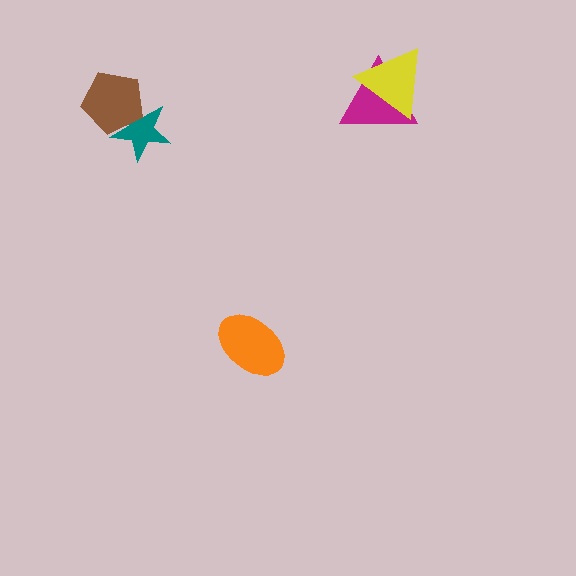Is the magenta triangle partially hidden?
Yes, it is partially covered by another shape.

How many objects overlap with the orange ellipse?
0 objects overlap with the orange ellipse.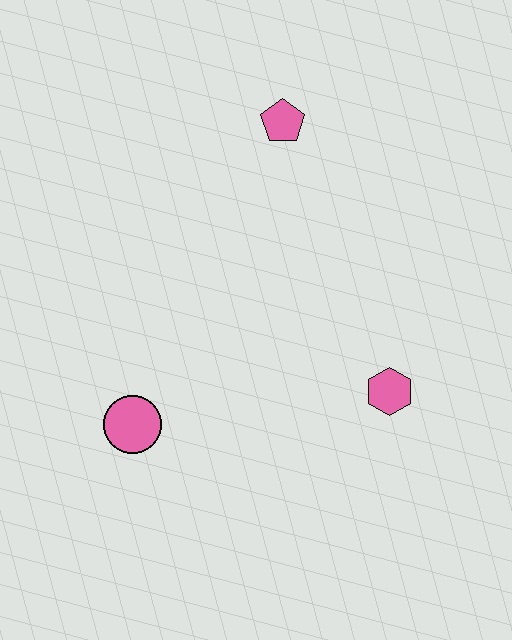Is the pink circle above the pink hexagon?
No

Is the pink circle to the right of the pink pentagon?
No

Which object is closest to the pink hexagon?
The pink circle is closest to the pink hexagon.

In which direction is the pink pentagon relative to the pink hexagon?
The pink pentagon is above the pink hexagon.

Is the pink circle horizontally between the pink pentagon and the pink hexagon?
No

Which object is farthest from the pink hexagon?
The pink pentagon is farthest from the pink hexagon.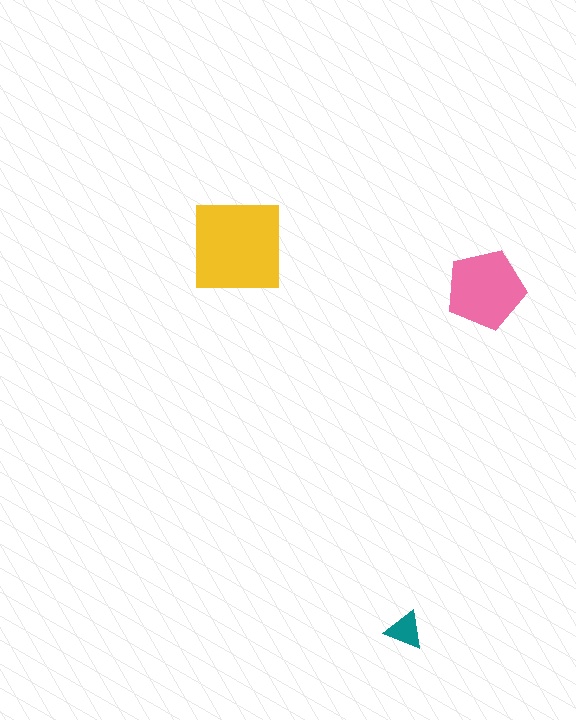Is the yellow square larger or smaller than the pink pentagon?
Larger.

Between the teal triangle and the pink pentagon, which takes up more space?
The pink pentagon.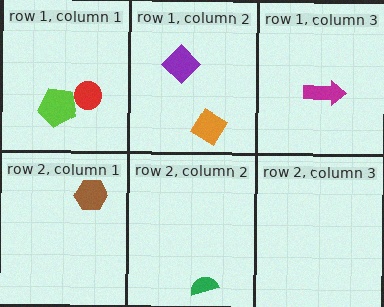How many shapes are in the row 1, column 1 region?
2.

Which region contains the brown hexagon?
The row 2, column 1 region.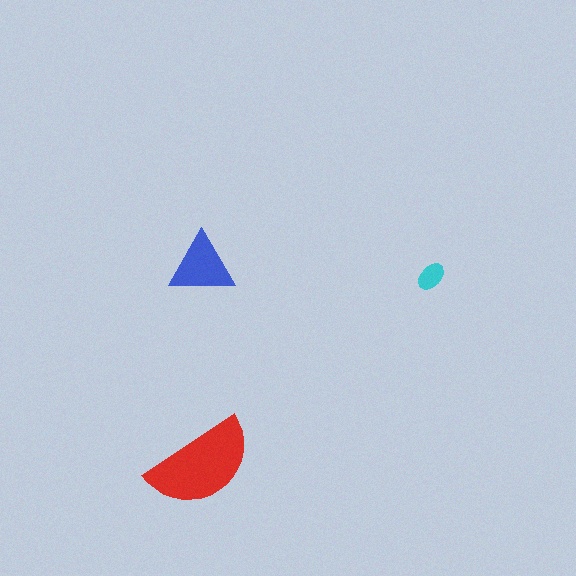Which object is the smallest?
The cyan ellipse.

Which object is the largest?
The red semicircle.